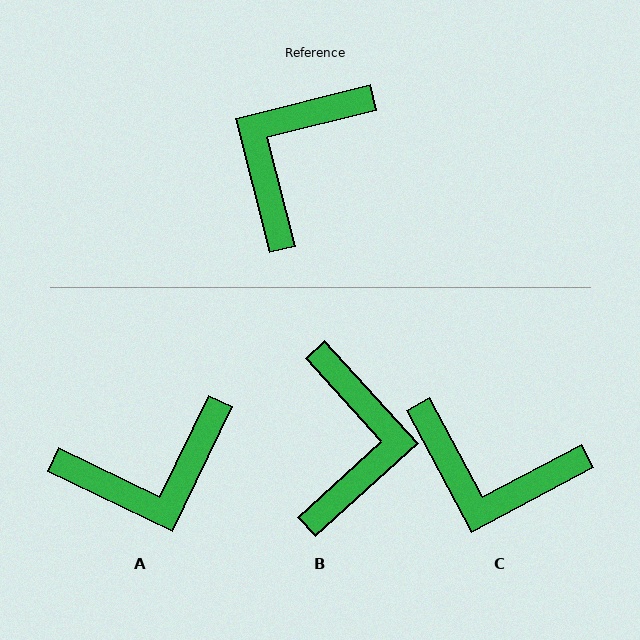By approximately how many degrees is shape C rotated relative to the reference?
Approximately 104 degrees counter-clockwise.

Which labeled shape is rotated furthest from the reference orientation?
B, about 152 degrees away.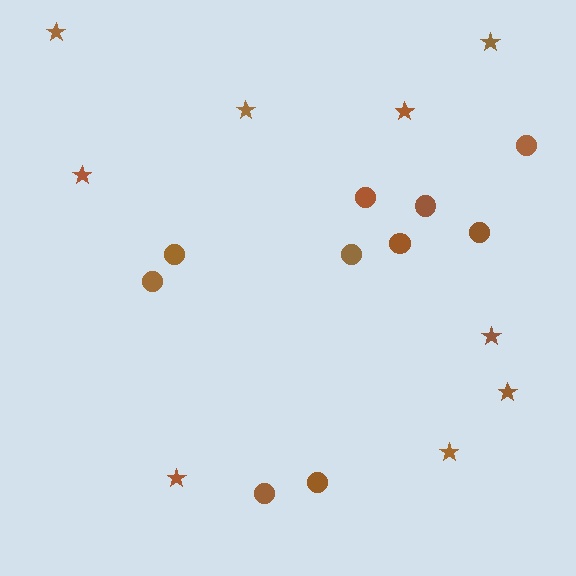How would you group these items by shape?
There are 2 groups: one group of circles (10) and one group of stars (9).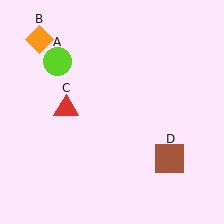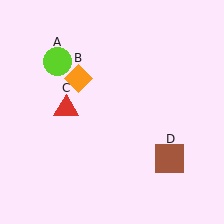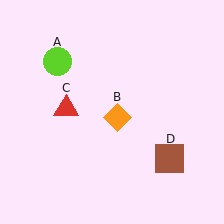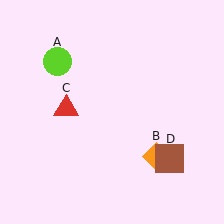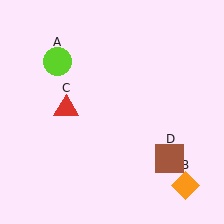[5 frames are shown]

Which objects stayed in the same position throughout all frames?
Lime circle (object A) and red triangle (object C) and brown square (object D) remained stationary.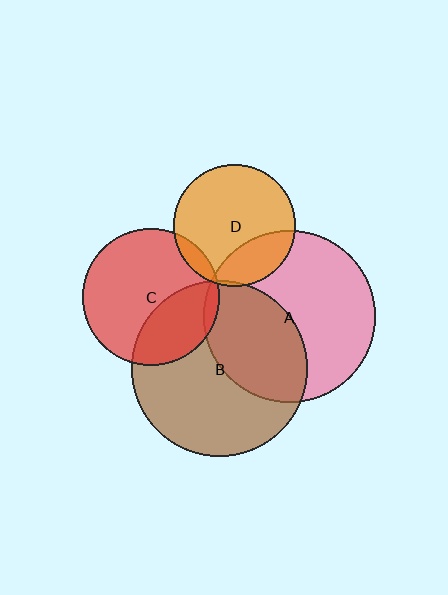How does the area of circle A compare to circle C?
Approximately 1.6 times.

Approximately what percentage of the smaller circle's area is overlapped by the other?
Approximately 5%.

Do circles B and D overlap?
Yes.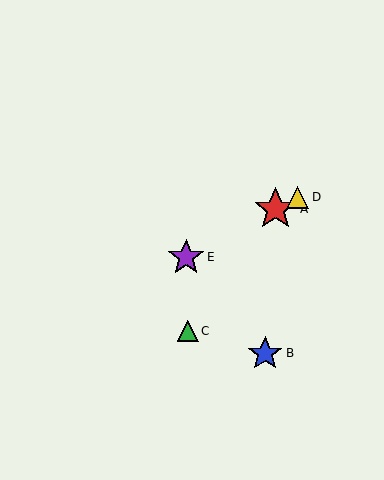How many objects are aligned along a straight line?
3 objects (A, D, E) are aligned along a straight line.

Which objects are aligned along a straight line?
Objects A, D, E are aligned along a straight line.